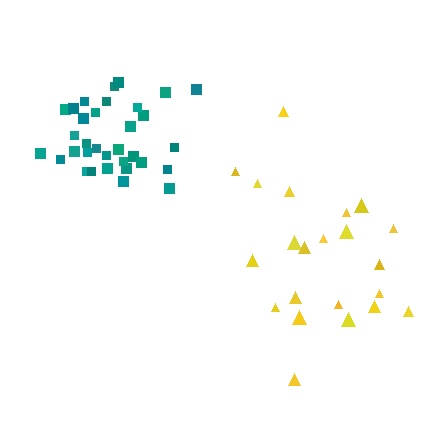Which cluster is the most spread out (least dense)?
Yellow.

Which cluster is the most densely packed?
Teal.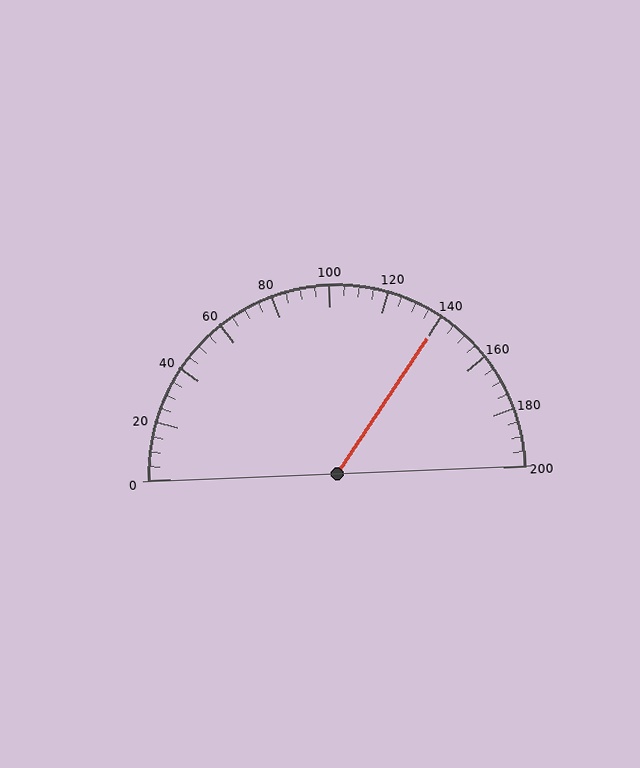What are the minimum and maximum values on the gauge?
The gauge ranges from 0 to 200.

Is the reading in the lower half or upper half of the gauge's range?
The reading is in the upper half of the range (0 to 200).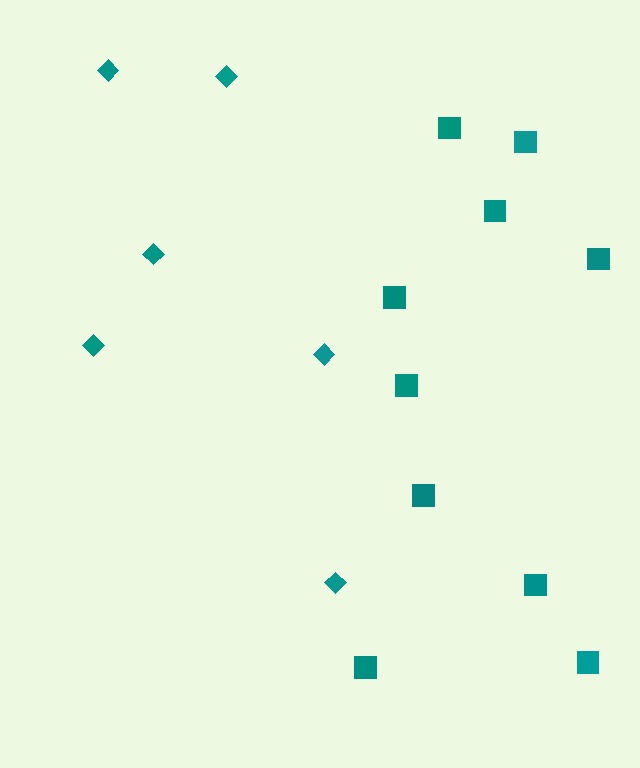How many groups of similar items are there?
There are 2 groups: one group of squares (10) and one group of diamonds (6).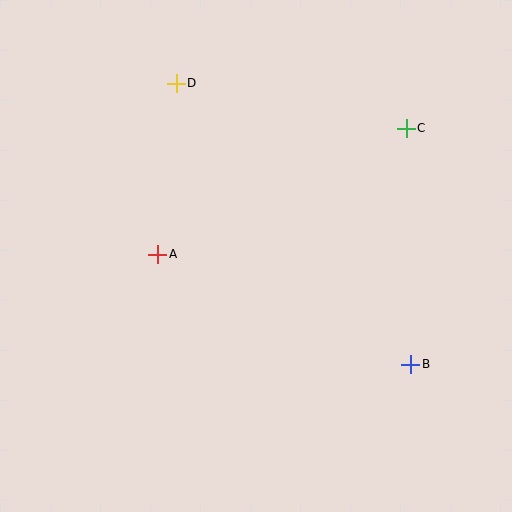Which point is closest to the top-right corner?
Point C is closest to the top-right corner.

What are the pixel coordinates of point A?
Point A is at (158, 254).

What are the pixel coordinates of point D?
Point D is at (176, 83).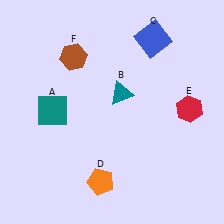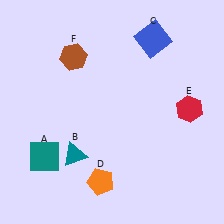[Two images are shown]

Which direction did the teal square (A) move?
The teal square (A) moved down.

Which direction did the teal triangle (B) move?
The teal triangle (B) moved down.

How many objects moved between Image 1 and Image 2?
2 objects moved between the two images.